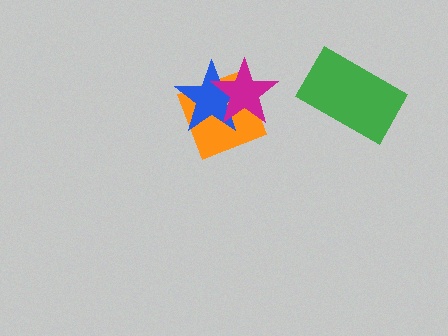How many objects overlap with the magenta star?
2 objects overlap with the magenta star.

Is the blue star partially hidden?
Yes, it is partially covered by another shape.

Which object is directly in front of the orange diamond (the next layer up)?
The blue star is directly in front of the orange diamond.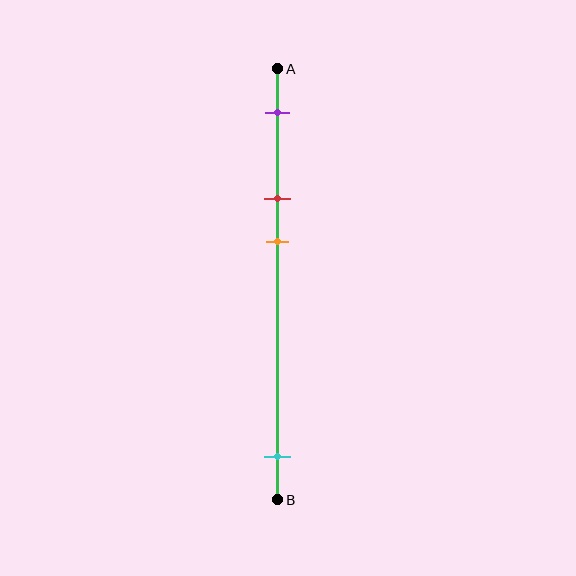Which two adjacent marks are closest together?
The red and orange marks are the closest adjacent pair.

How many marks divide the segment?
There are 4 marks dividing the segment.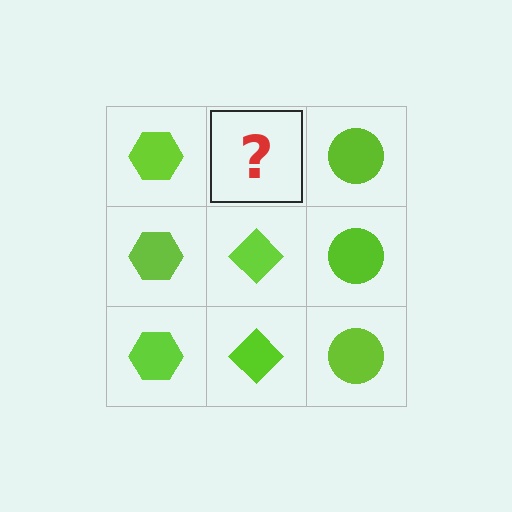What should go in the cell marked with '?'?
The missing cell should contain a lime diamond.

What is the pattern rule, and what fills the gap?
The rule is that each column has a consistent shape. The gap should be filled with a lime diamond.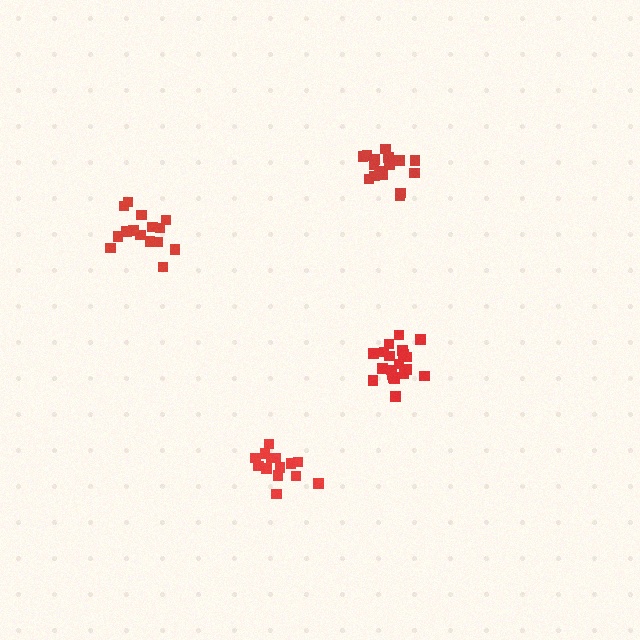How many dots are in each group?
Group 1: 20 dots, Group 2: 14 dots, Group 3: 17 dots, Group 4: 15 dots (66 total).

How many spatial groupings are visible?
There are 4 spatial groupings.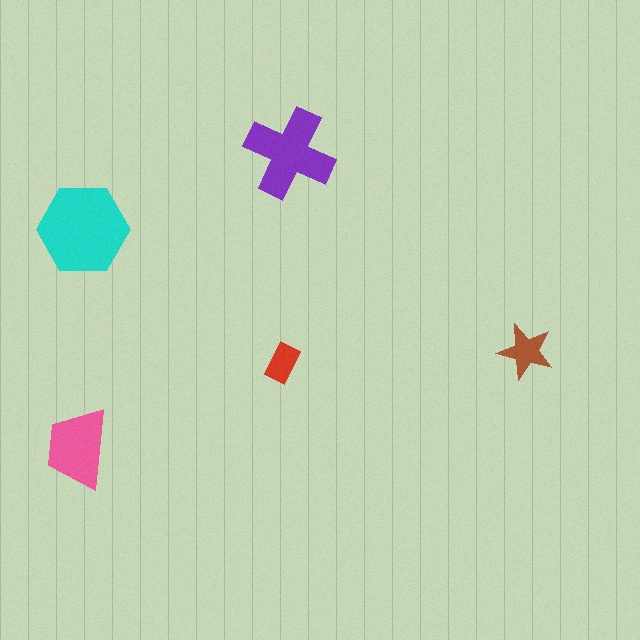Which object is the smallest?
The red rectangle.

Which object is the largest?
The cyan hexagon.